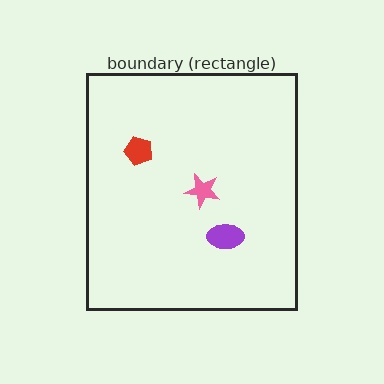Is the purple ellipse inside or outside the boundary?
Inside.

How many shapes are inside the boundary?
3 inside, 0 outside.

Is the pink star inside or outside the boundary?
Inside.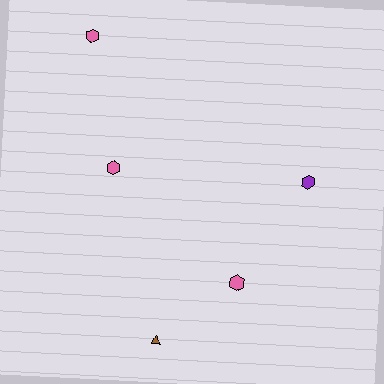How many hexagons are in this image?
There are 4 hexagons.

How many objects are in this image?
There are 5 objects.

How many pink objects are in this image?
There are 3 pink objects.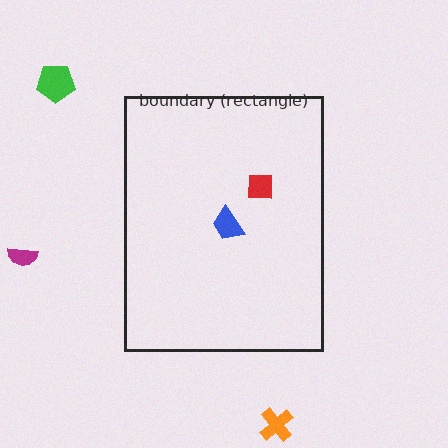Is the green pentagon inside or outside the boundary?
Outside.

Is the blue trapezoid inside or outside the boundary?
Inside.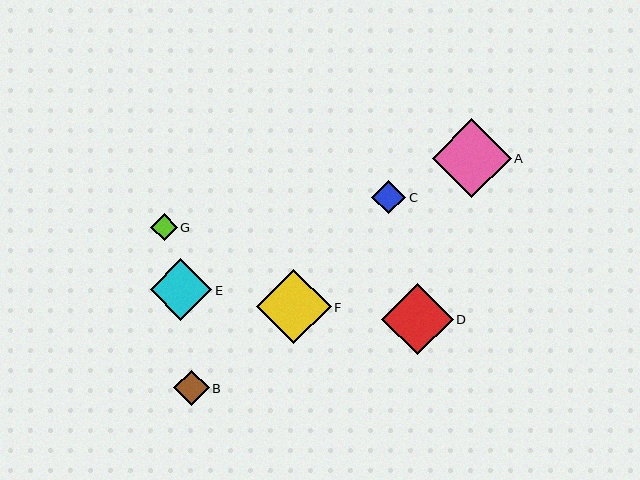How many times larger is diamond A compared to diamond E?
Diamond A is approximately 1.3 times the size of diamond E.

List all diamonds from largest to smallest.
From largest to smallest: A, F, D, E, B, C, G.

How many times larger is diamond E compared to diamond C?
Diamond E is approximately 1.8 times the size of diamond C.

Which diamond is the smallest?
Diamond G is the smallest with a size of approximately 27 pixels.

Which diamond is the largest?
Diamond A is the largest with a size of approximately 79 pixels.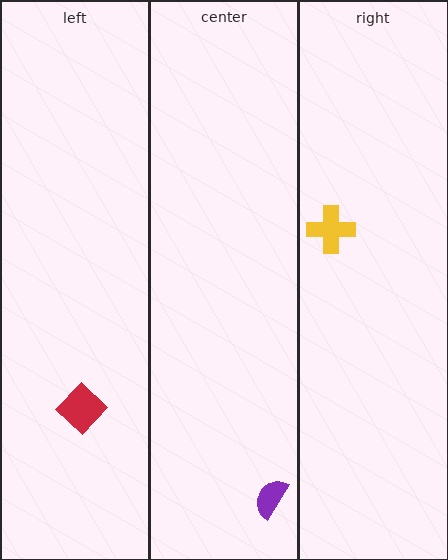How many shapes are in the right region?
1.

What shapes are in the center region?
The purple semicircle.